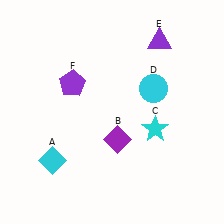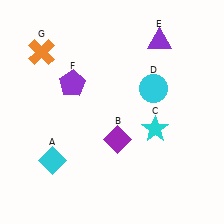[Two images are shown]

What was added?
An orange cross (G) was added in Image 2.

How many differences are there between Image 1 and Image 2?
There is 1 difference between the two images.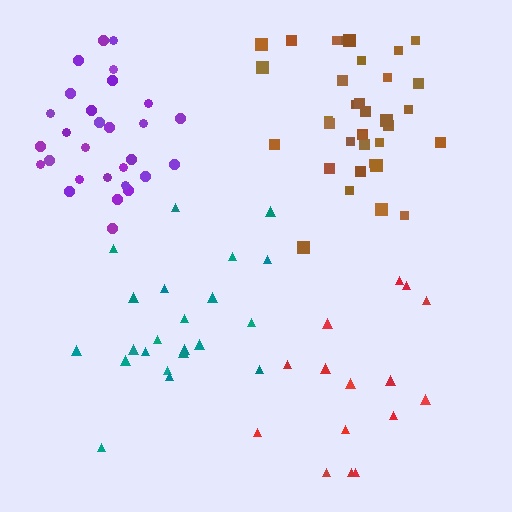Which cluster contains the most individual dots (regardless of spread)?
Brown (35).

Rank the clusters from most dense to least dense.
brown, purple, teal, red.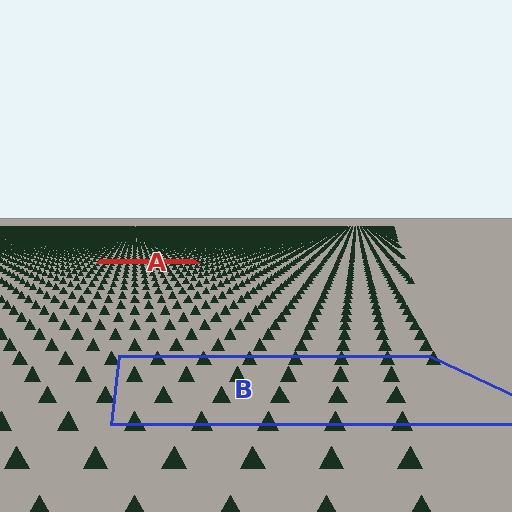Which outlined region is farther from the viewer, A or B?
Region A is farther from the viewer — the texture elements inside it appear smaller and more densely packed.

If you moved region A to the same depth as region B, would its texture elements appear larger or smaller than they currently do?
They would appear larger. At a closer depth, the same texture elements are projected at a bigger on-screen size.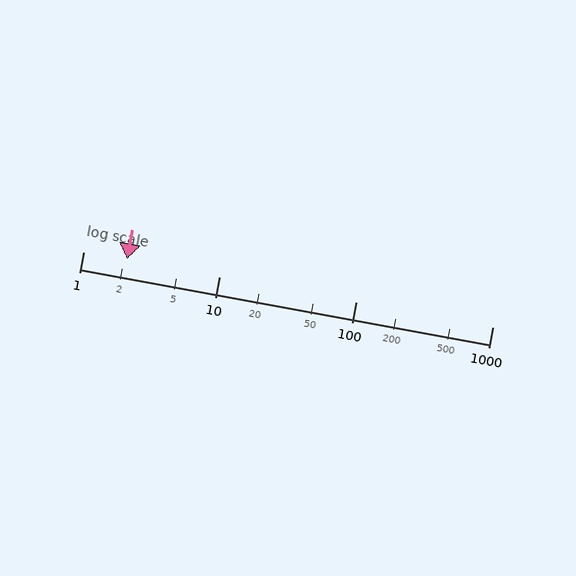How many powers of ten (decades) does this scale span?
The scale spans 3 decades, from 1 to 1000.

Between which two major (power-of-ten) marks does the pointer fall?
The pointer is between 1 and 10.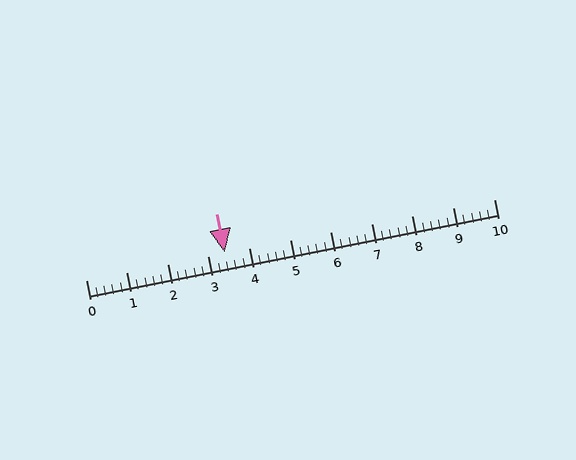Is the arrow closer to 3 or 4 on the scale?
The arrow is closer to 3.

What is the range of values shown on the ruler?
The ruler shows values from 0 to 10.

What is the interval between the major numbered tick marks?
The major tick marks are spaced 1 units apart.